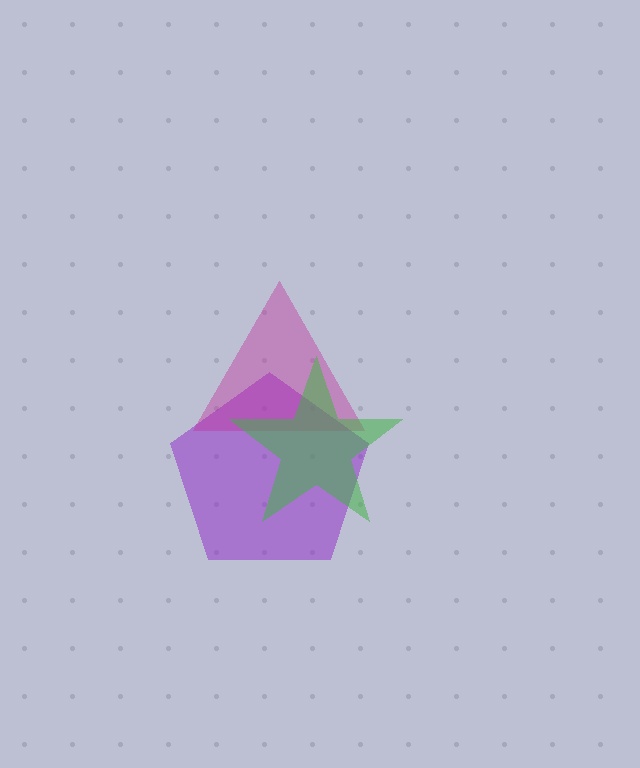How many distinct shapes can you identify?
There are 3 distinct shapes: a purple pentagon, a magenta triangle, a green star.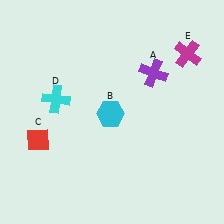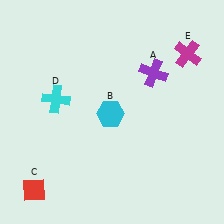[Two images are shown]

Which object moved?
The red diamond (C) moved down.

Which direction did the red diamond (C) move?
The red diamond (C) moved down.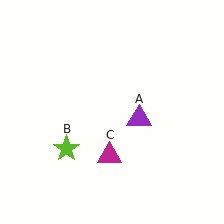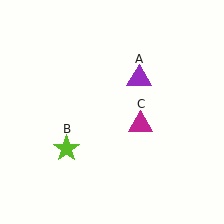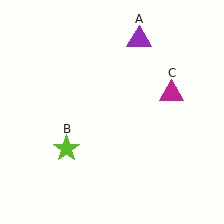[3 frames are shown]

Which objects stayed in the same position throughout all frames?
Lime star (object B) remained stationary.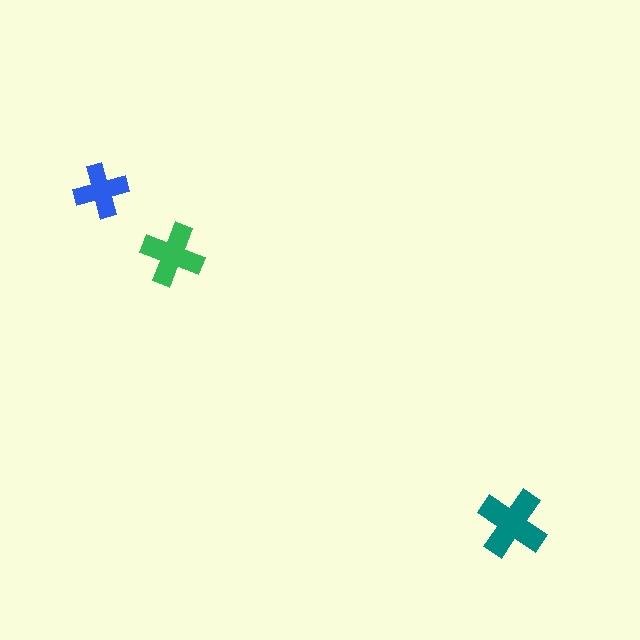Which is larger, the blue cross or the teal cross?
The teal one.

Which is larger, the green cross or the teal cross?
The teal one.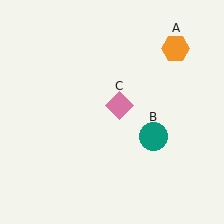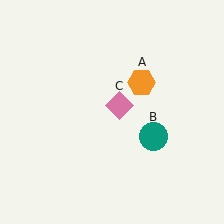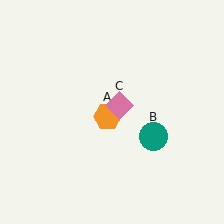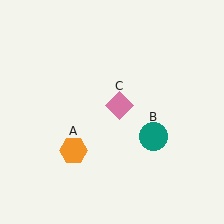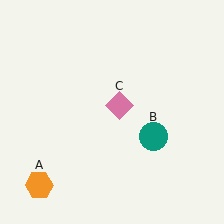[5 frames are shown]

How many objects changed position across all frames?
1 object changed position: orange hexagon (object A).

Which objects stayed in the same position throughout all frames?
Teal circle (object B) and pink diamond (object C) remained stationary.